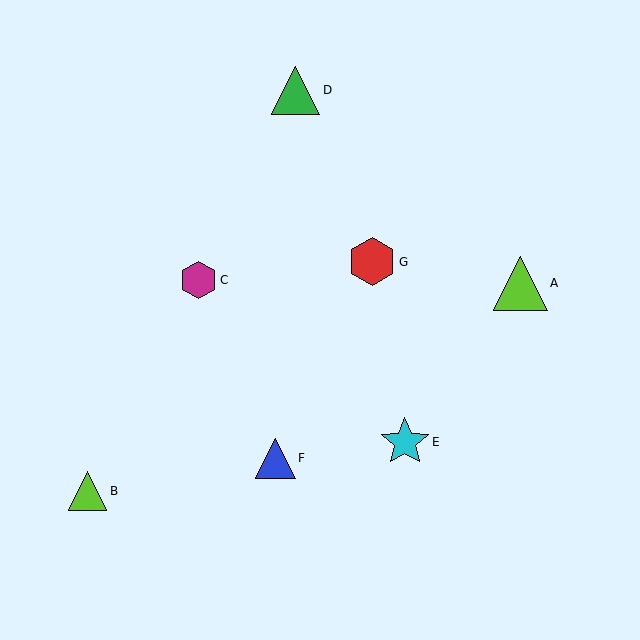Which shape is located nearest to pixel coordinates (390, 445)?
The cyan star (labeled E) at (405, 442) is nearest to that location.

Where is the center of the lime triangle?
The center of the lime triangle is at (520, 283).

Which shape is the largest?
The lime triangle (labeled A) is the largest.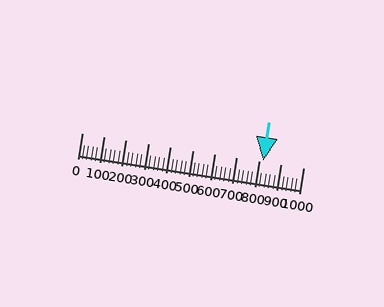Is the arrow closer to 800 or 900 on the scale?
The arrow is closer to 800.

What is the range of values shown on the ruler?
The ruler shows values from 0 to 1000.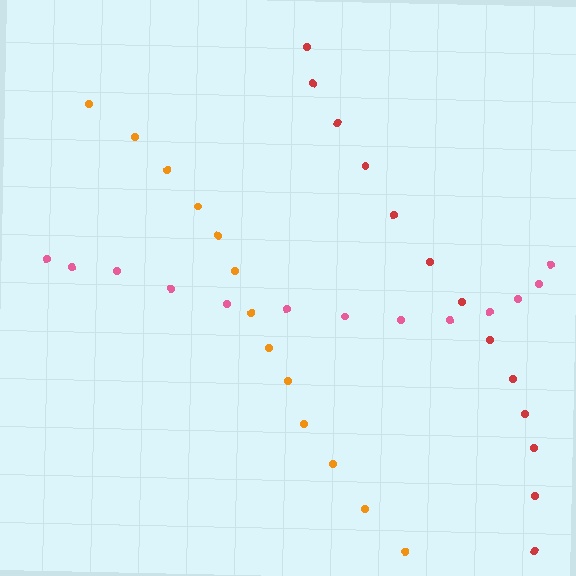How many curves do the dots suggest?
There are 3 distinct paths.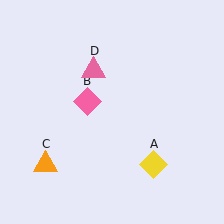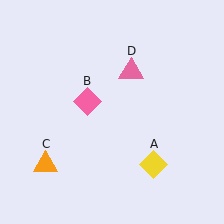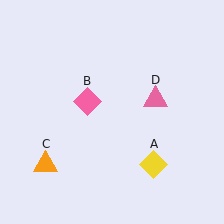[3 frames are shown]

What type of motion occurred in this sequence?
The pink triangle (object D) rotated clockwise around the center of the scene.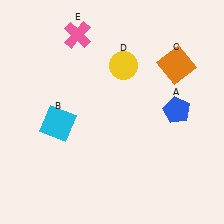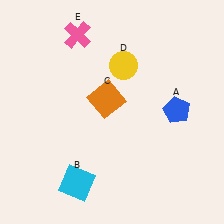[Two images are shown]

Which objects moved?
The objects that moved are: the cyan square (B), the orange square (C).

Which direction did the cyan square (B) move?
The cyan square (B) moved down.